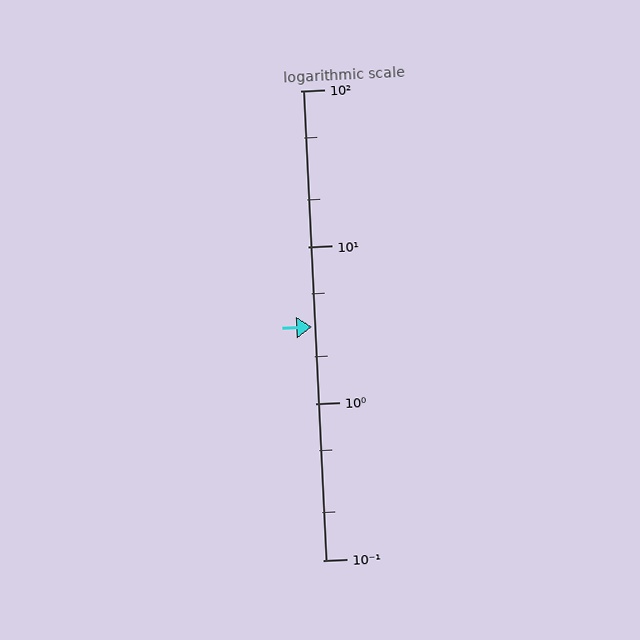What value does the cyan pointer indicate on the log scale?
The pointer indicates approximately 3.1.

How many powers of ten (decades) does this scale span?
The scale spans 3 decades, from 0.1 to 100.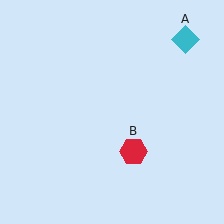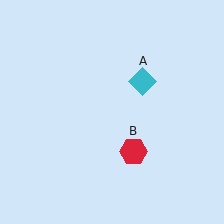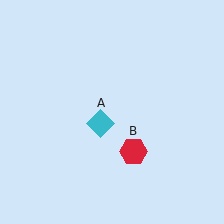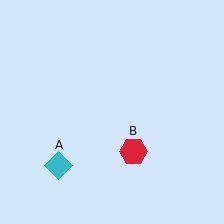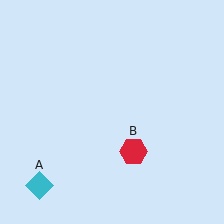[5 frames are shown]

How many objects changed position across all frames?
1 object changed position: cyan diamond (object A).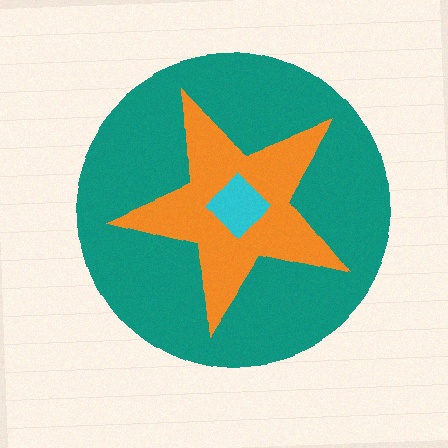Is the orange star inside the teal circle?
Yes.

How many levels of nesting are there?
3.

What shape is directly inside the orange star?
The cyan diamond.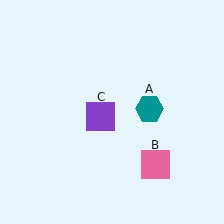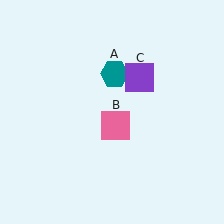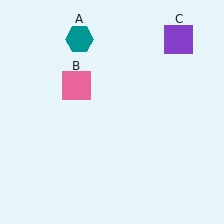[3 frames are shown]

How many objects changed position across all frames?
3 objects changed position: teal hexagon (object A), pink square (object B), purple square (object C).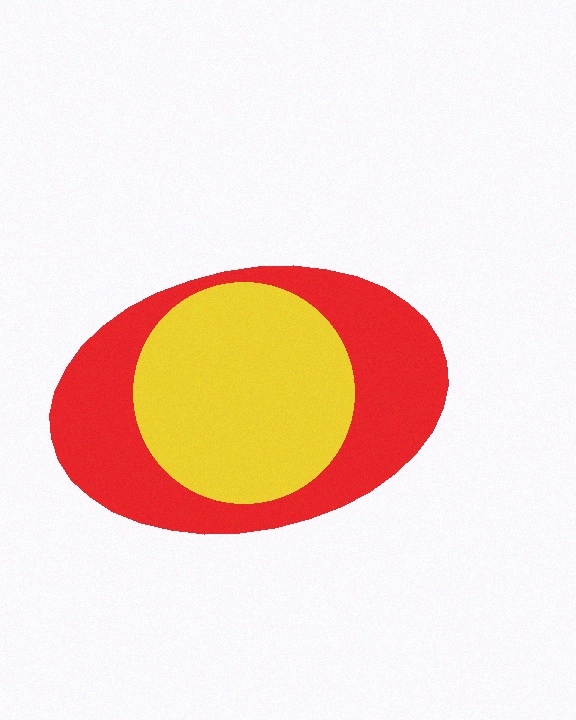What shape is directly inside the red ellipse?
The yellow circle.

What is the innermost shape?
The yellow circle.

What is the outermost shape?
The red ellipse.